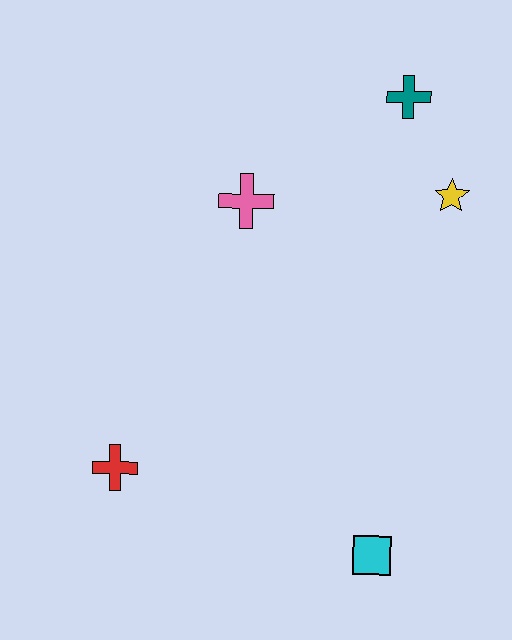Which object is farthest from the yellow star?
The red cross is farthest from the yellow star.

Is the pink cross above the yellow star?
No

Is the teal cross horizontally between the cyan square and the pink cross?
No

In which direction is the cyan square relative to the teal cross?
The cyan square is below the teal cross.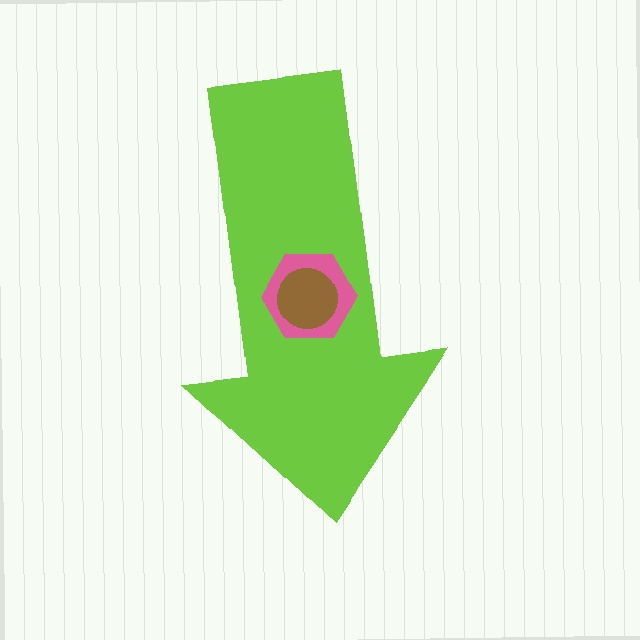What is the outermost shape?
The lime arrow.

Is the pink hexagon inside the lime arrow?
Yes.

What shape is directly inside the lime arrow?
The pink hexagon.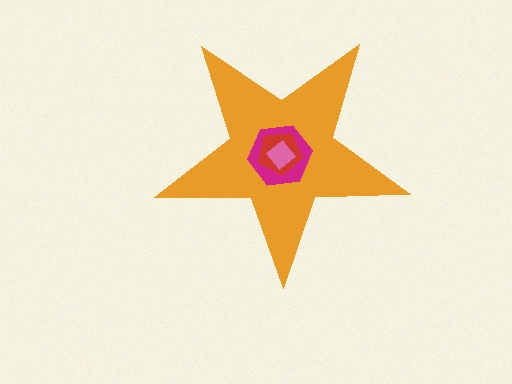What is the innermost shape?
The pink diamond.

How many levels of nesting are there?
4.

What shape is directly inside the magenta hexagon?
The red pentagon.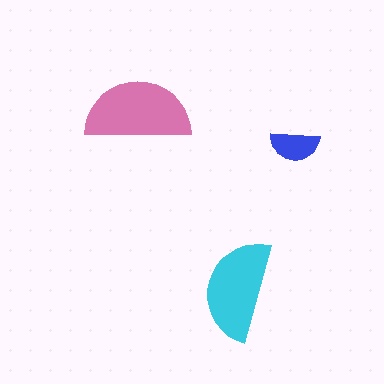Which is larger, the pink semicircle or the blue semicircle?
The pink one.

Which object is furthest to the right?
The blue semicircle is rightmost.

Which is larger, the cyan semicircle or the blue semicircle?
The cyan one.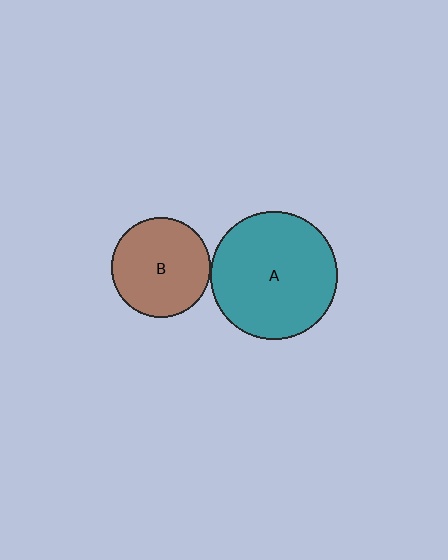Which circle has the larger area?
Circle A (teal).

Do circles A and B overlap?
Yes.